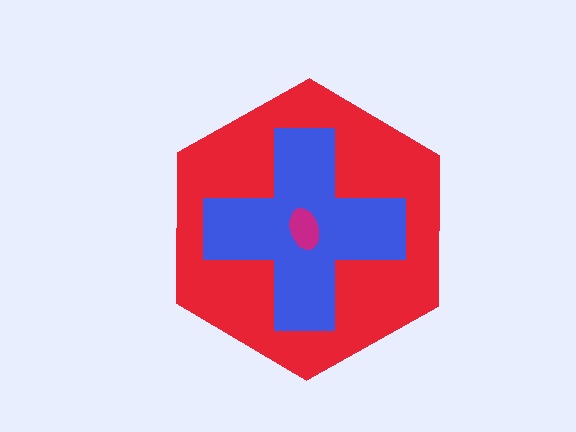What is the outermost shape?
The red hexagon.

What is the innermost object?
The magenta ellipse.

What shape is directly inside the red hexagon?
The blue cross.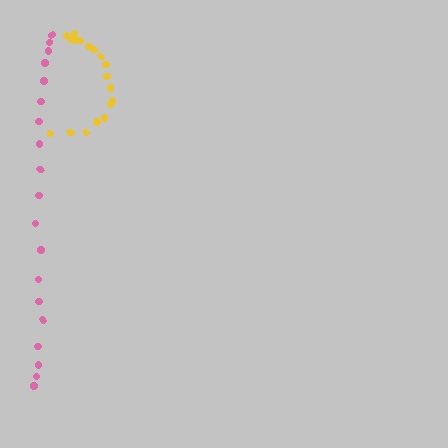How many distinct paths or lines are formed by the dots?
There are 2 distinct paths.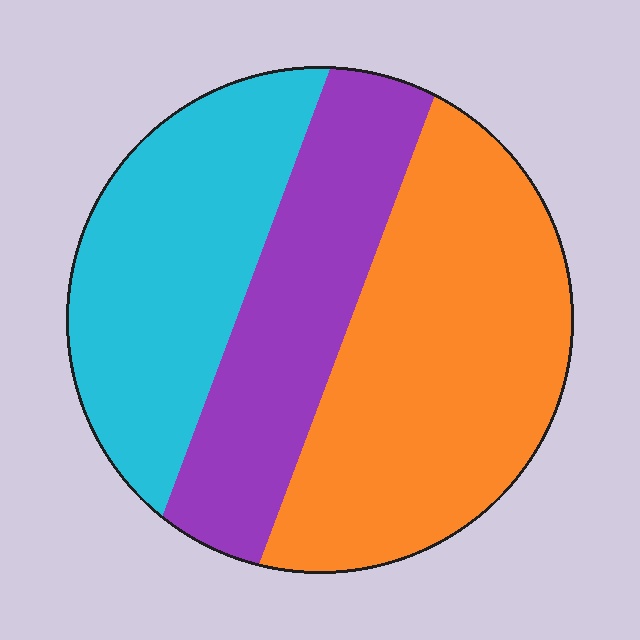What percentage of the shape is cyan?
Cyan takes up about one third (1/3) of the shape.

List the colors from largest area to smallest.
From largest to smallest: orange, cyan, purple.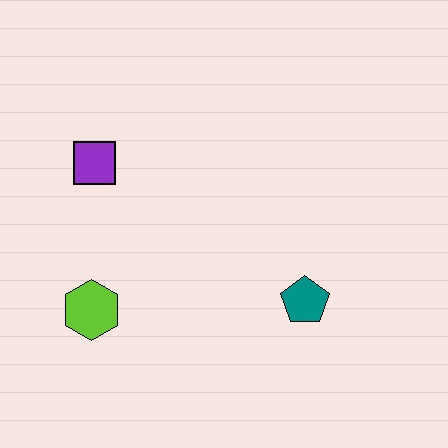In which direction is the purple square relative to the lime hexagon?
The purple square is above the lime hexagon.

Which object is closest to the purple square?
The lime hexagon is closest to the purple square.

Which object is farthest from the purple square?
The teal pentagon is farthest from the purple square.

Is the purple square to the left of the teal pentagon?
Yes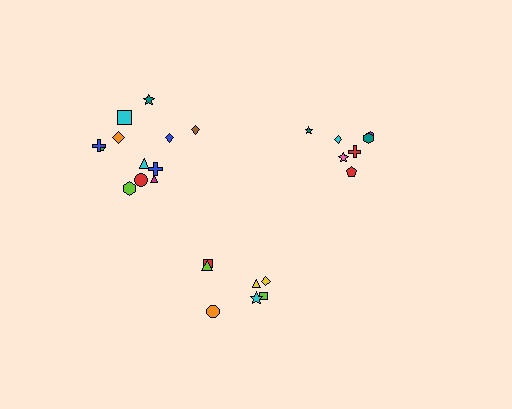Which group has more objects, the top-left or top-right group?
The top-left group.